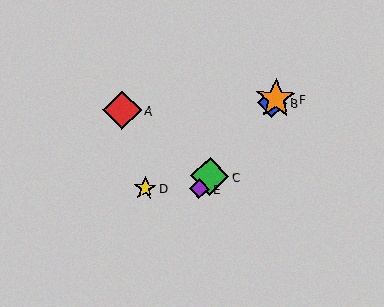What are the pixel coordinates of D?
Object D is at (145, 188).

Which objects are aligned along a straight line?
Objects B, C, E, F are aligned along a straight line.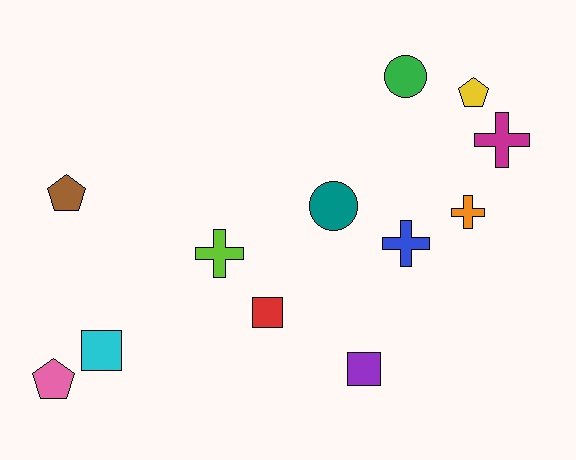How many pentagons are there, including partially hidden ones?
There are 3 pentagons.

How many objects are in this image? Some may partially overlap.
There are 12 objects.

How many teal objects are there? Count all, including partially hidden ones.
There is 1 teal object.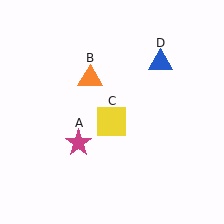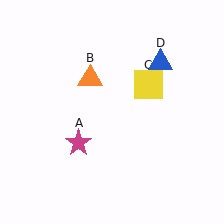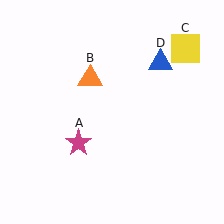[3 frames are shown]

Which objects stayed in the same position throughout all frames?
Magenta star (object A) and orange triangle (object B) and blue triangle (object D) remained stationary.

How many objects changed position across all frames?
1 object changed position: yellow square (object C).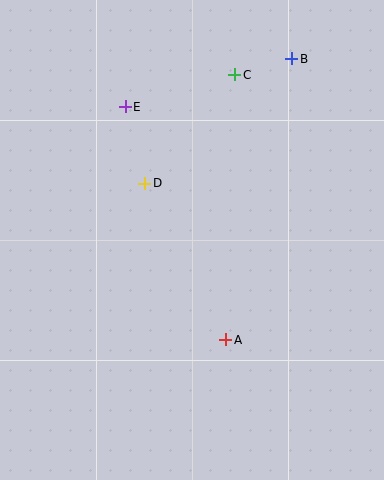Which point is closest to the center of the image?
Point D at (145, 183) is closest to the center.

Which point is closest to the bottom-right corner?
Point A is closest to the bottom-right corner.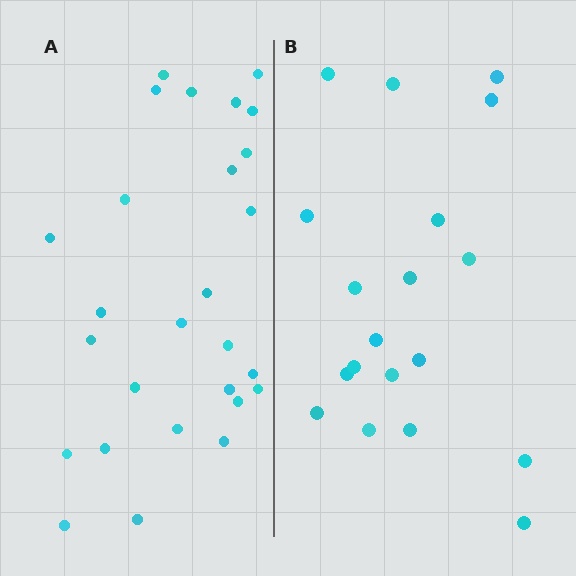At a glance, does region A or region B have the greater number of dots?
Region A (the left region) has more dots.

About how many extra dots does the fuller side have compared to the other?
Region A has roughly 8 or so more dots than region B.